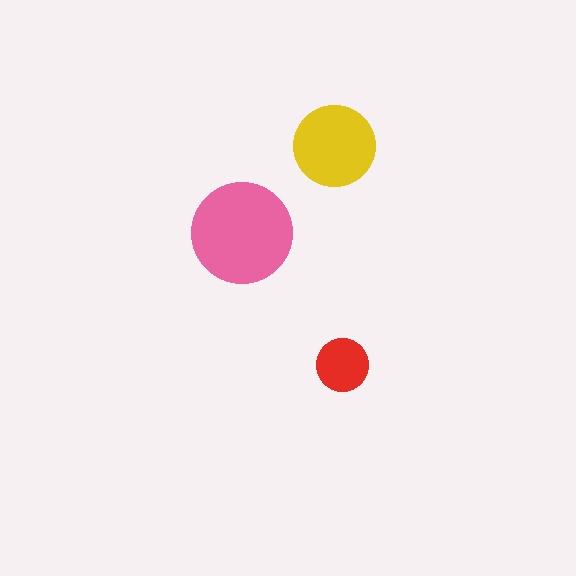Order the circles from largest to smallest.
the pink one, the yellow one, the red one.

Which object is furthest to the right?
The red circle is rightmost.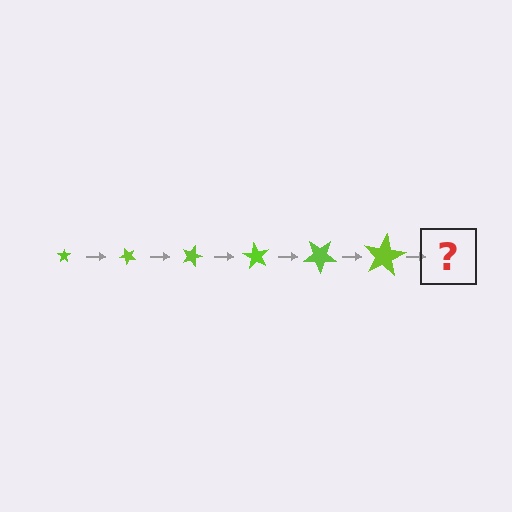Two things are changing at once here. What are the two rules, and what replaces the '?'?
The two rules are that the star grows larger each step and it rotates 45 degrees each step. The '?' should be a star, larger than the previous one and rotated 270 degrees from the start.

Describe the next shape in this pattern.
It should be a star, larger than the previous one and rotated 270 degrees from the start.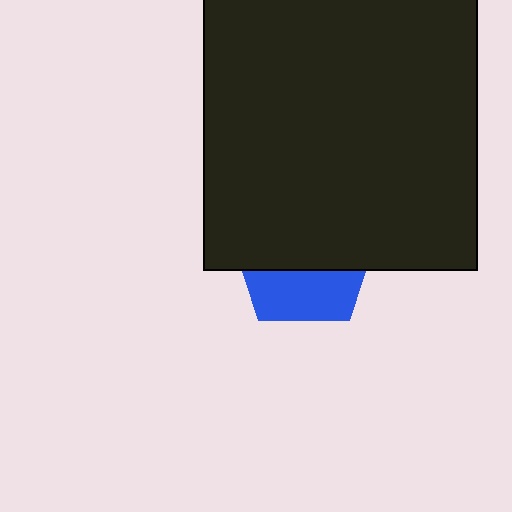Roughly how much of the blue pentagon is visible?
A small part of it is visible (roughly 38%).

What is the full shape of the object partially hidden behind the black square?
The partially hidden object is a blue pentagon.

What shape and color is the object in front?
The object in front is a black square.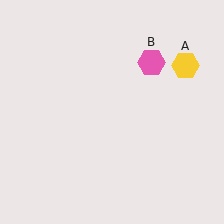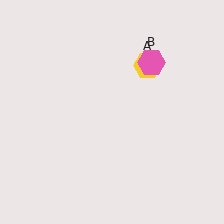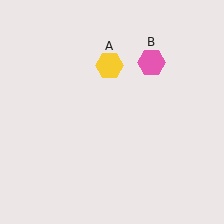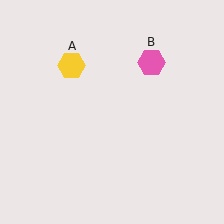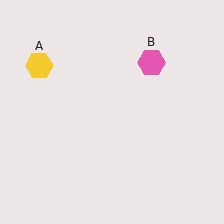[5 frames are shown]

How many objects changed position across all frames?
1 object changed position: yellow hexagon (object A).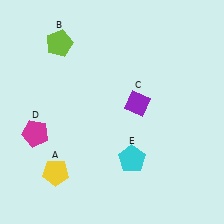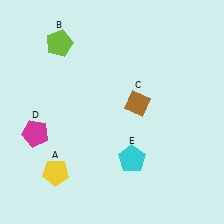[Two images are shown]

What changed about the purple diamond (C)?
In Image 1, C is purple. In Image 2, it changed to brown.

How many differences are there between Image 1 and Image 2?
There is 1 difference between the two images.